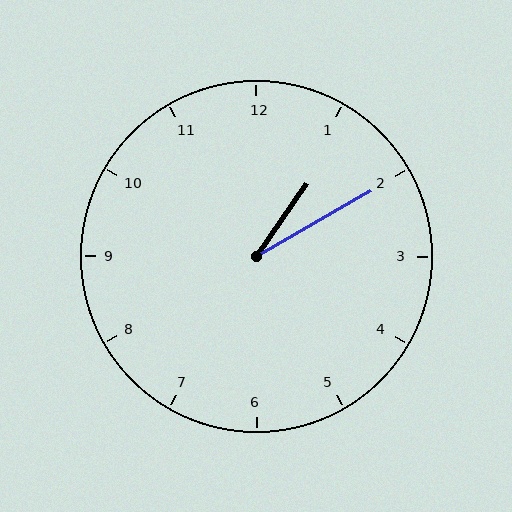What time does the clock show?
1:10.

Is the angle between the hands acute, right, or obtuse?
It is acute.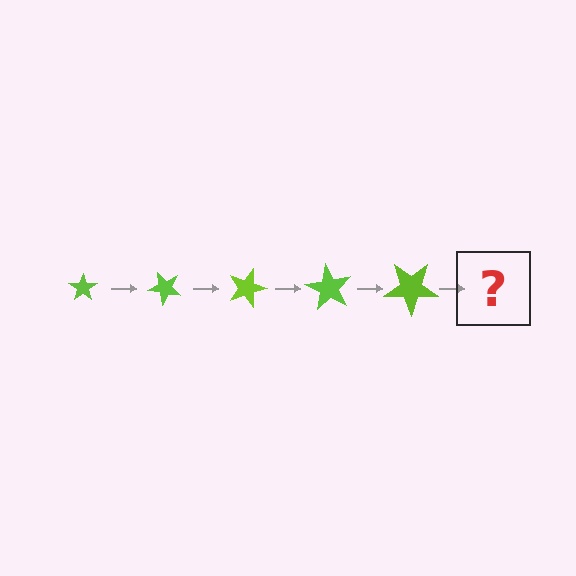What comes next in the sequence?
The next element should be a star, larger than the previous one and rotated 225 degrees from the start.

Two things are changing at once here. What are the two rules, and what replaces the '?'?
The two rules are that the star grows larger each step and it rotates 45 degrees each step. The '?' should be a star, larger than the previous one and rotated 225 degrees from the start.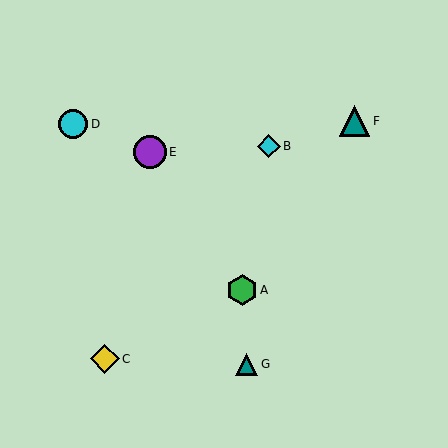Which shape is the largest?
The purple circle (labeled E) is the largest.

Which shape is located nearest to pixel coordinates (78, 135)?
The cyan circle (labeled D) at (73, 124) is nearest to that location.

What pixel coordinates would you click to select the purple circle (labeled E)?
Click at (150, 152) to select the purple circle E.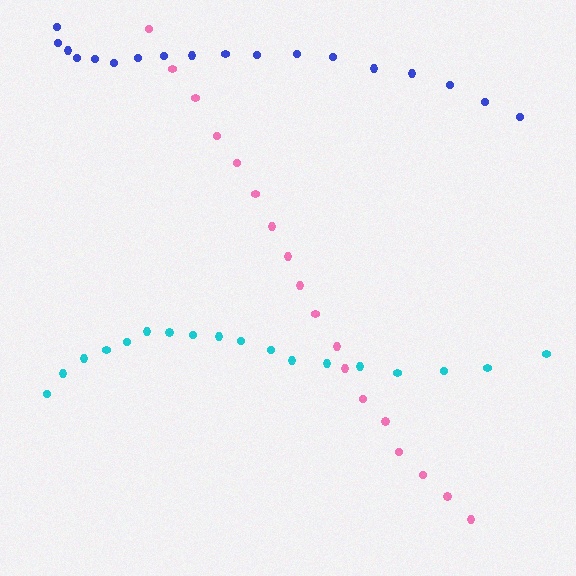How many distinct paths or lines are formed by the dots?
There are 3 distinct paths.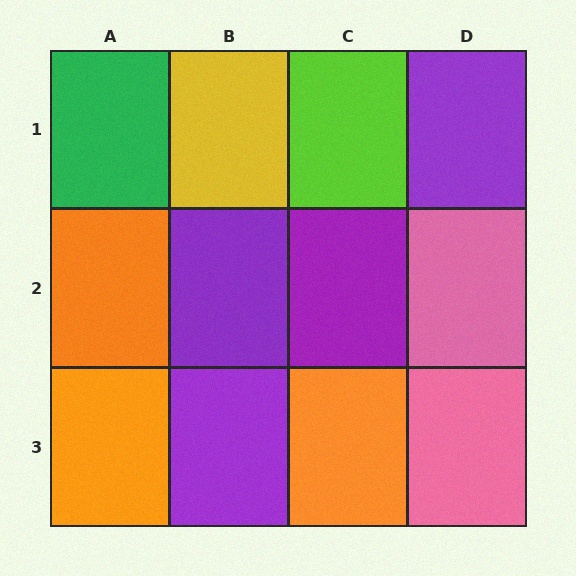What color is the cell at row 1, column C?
Lime.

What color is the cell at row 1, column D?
Purple.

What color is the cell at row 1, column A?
Green.